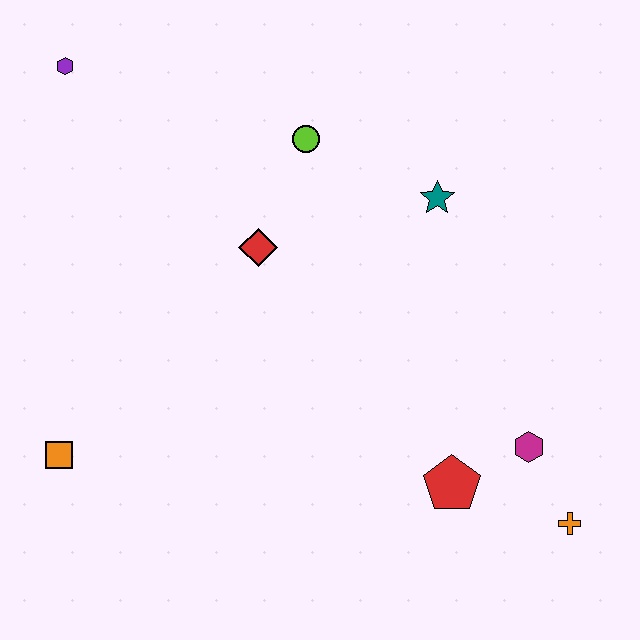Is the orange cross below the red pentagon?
Yes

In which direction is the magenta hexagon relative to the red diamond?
The magenta hexagon is to the right of the red diamond.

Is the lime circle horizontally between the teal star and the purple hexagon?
Yes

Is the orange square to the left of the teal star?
Yes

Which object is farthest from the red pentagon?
The purple hexagon is farthest from the red pentagon.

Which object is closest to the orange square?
The red diamond is closest to the orange square.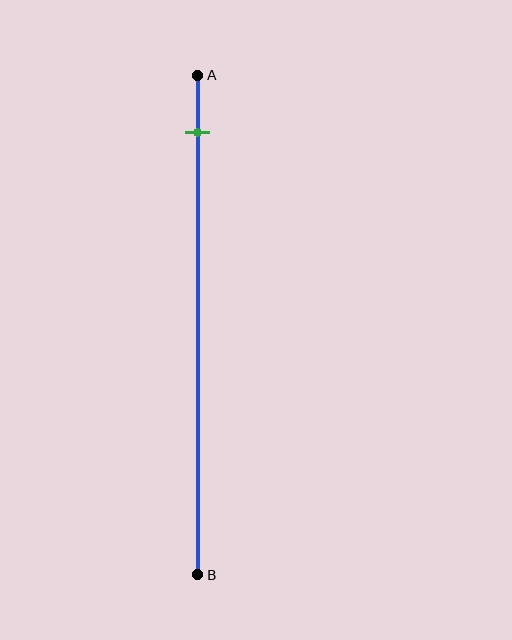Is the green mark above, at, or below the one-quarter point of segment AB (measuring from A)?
The green mark is above the one-quarter point of segment AB.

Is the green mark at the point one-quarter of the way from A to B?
No, the mark is at about 10% from A, not at the 25% one-quarter point.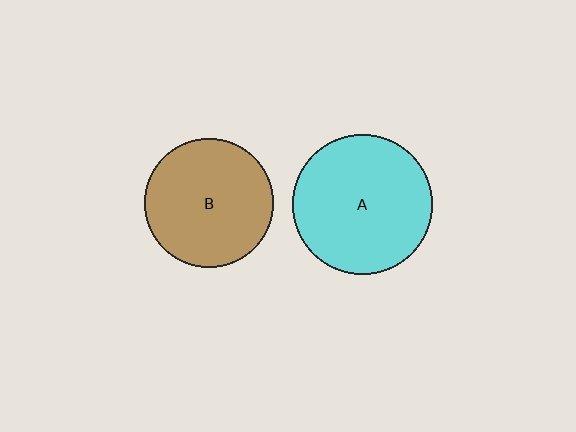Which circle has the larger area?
Circle A (cyan).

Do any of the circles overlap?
No, none of the circles overlap.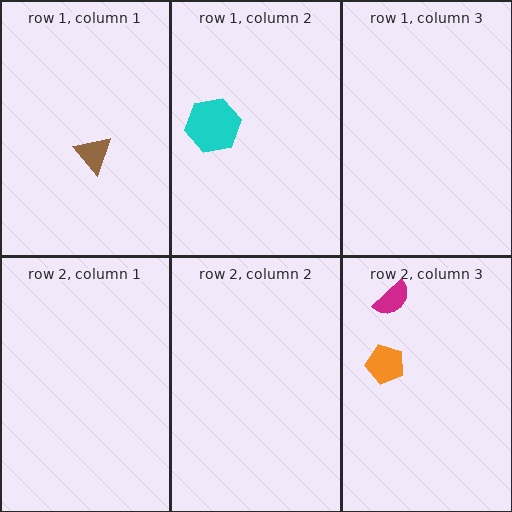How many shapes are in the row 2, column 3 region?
2.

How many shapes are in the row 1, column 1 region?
1.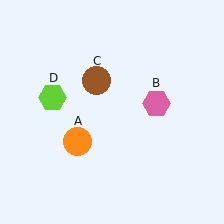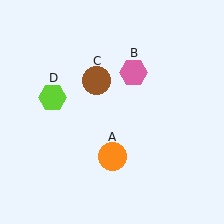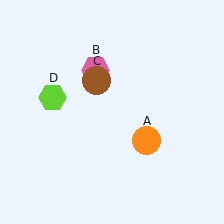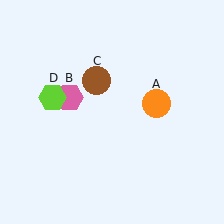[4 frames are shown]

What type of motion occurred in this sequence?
The orange circle (object A), pink hexagon (object B) rotated counterclockwise around the center of the scene.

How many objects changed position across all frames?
2 objects changed position: orange circle (object A), pink hexagon (object B).